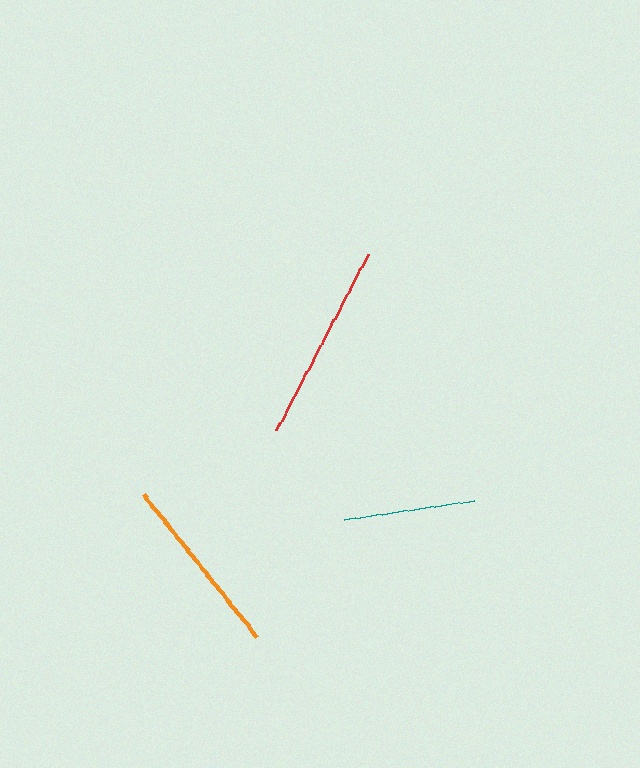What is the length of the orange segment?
The orange segment is approximately 182 pixels long.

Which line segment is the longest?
The red line is the longest at approximately 199 pixels.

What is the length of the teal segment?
The teal segment is approximately 131 pixels long.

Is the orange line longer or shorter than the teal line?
The orange line is longer than the teal line.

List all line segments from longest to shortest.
From longest to shortest: red, orange, teal.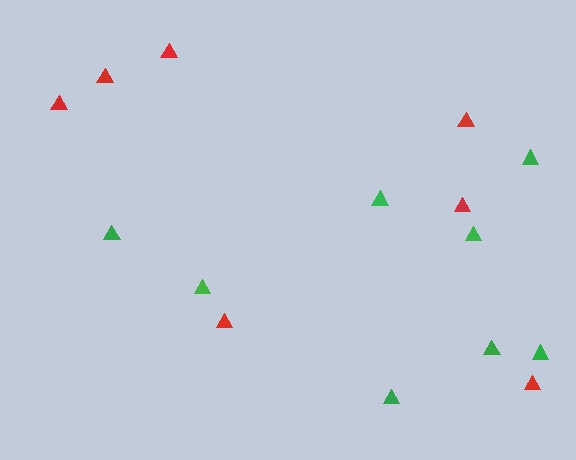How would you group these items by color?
There are 2 groups: one group of red triangles (7) and one group of green triangles (8).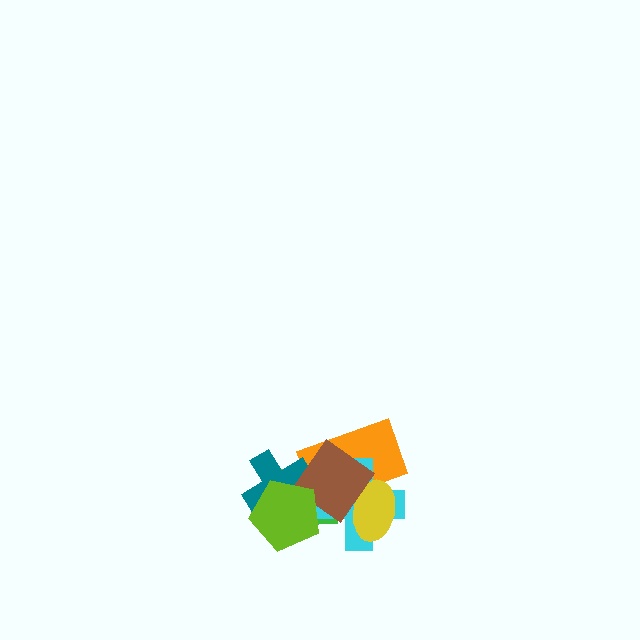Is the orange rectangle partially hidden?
Yes, it is partially covered by another shape.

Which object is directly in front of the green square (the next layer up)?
The orange rectangle is directly in front of the green square.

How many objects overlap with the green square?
5 objects overlap with the green square.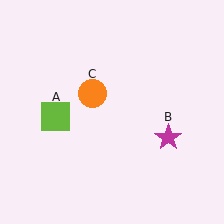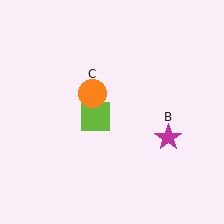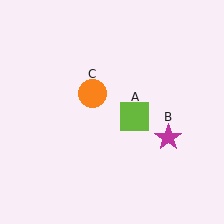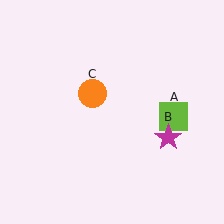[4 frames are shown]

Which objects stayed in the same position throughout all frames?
Magenta star (object B) and orange circle (object C) remained stationary.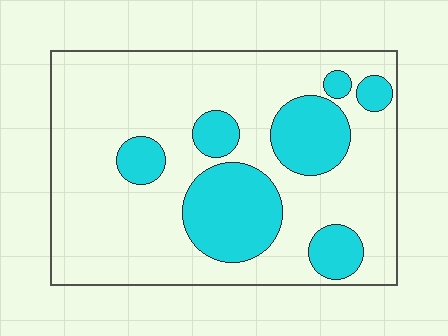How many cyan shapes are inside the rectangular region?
7.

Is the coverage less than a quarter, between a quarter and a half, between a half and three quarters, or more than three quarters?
Between a quarter and a half.